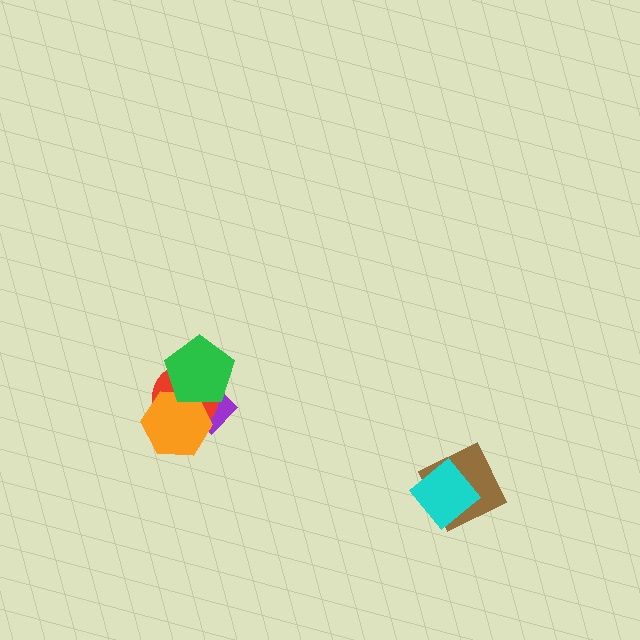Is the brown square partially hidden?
Yes, it is partially covered by another shape.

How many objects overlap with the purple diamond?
3 objects overlap with the purple diamond.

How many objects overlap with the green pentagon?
3 objects overlap with the green pentagon.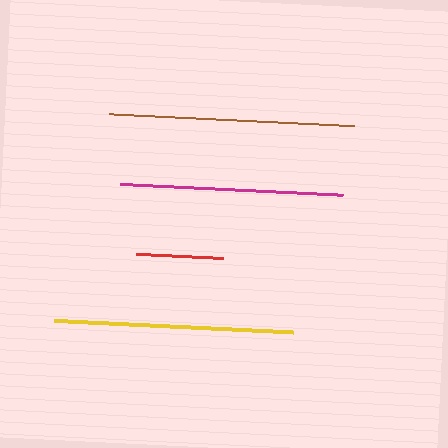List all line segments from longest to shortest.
From longest to shortest: brown, yellow, magenta, red.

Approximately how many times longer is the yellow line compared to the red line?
The yellow line is approximately 2.8 times the length of the red line.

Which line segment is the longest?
The brown line is the longest at approximately 246 pixels.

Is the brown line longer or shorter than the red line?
The brown line is longer than the red line.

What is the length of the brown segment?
The brown segment is approximately 246 pixels long.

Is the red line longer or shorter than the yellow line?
The yellow line is longer than the red line.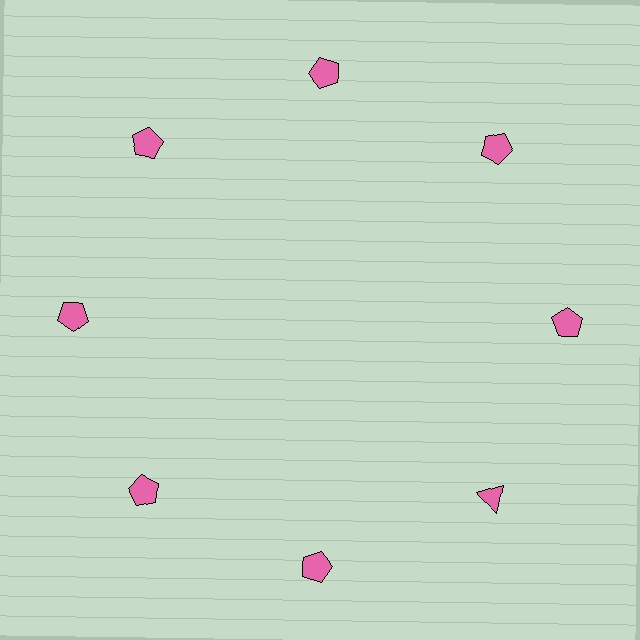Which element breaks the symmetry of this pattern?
The pink triangle at roughly the 4 o'clock position breaks the symmetry. All other shapes are pink pentagons.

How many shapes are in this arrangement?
There are 8 shapes arranged in a ring pattern.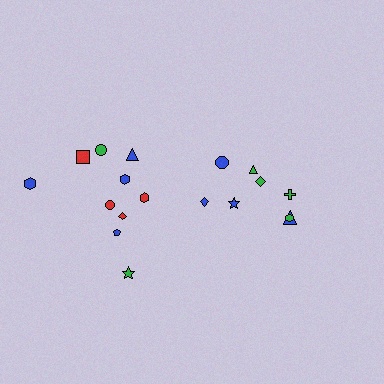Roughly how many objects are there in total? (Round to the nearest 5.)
Roughly 20 objects in total.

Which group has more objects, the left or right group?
The left group.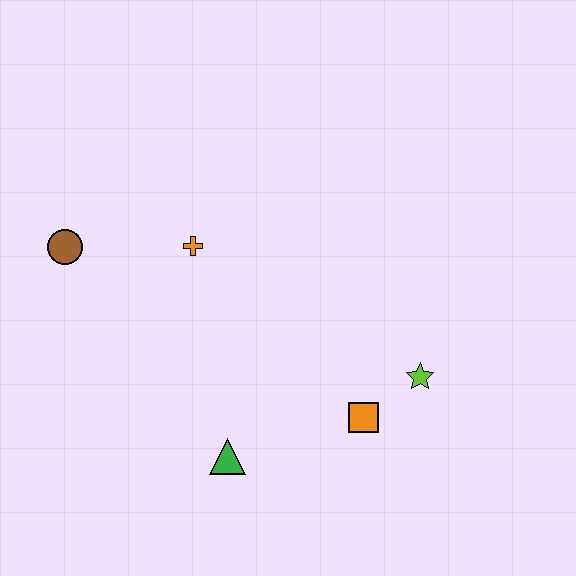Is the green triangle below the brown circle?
Yes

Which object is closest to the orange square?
The lime star is closest to the orange square.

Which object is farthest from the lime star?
The brown circle is farthest from the lime star.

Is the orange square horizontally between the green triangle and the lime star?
Yes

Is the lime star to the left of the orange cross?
No